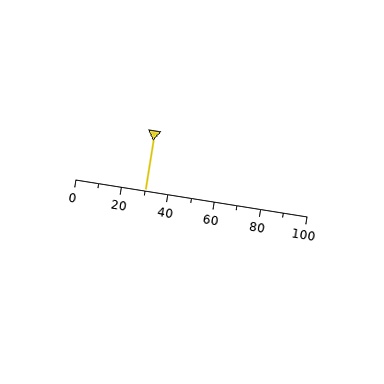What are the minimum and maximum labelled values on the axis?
The axis runs from 0 to 100.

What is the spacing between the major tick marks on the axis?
The major ticks are spaced 20 apart.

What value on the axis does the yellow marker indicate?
The marker indicates approximately 30.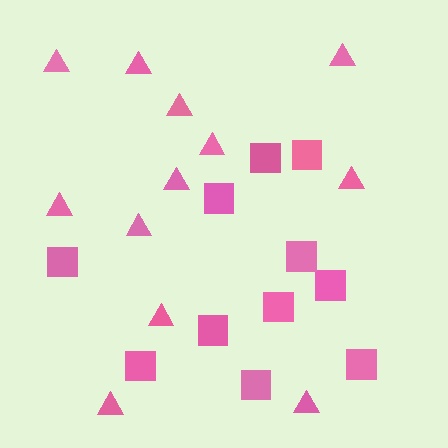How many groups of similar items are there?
There are 2 groups: one group of squares (11) and one group of triangles (12).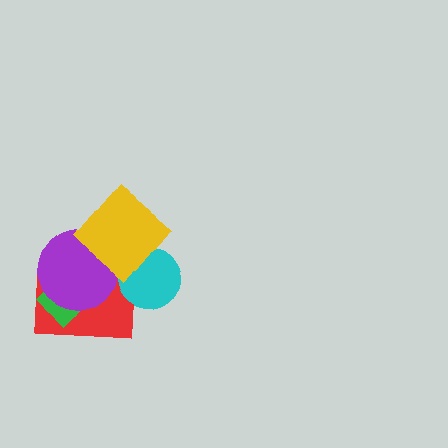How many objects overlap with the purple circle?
3 objects overlap with the purple circle.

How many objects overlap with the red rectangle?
4 objects overlap with the red rectangle.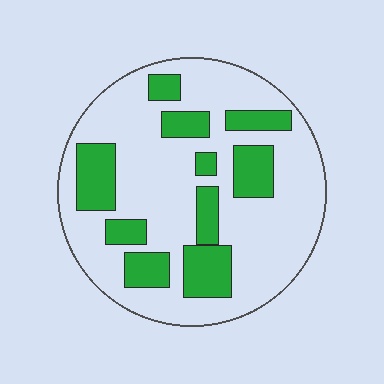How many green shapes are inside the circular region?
10.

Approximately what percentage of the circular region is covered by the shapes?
Approximately 30%.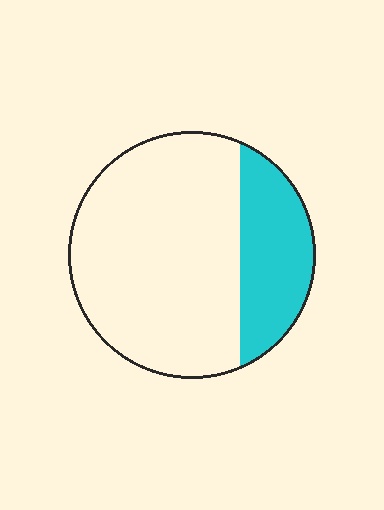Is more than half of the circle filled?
No.